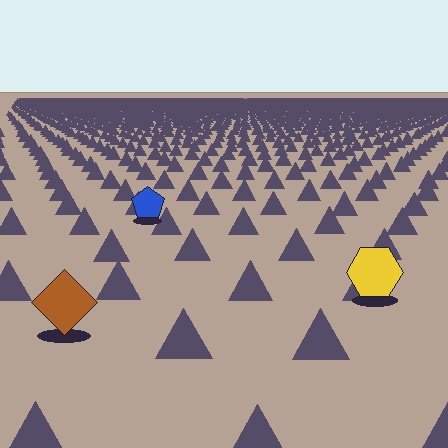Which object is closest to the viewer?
The brown diamond is closest. The texture marks near it are larger and more spread out.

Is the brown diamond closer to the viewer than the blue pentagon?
Yes. The brown diamond is closer — you can tell from the texture gradient: the ground texture is coarser near it.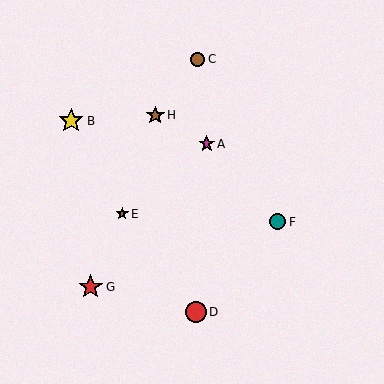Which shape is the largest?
The yellow star (labeled B) is the largest.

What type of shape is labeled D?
Shape D is a red circle.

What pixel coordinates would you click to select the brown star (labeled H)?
Click at (155, 115) to select the brown star H.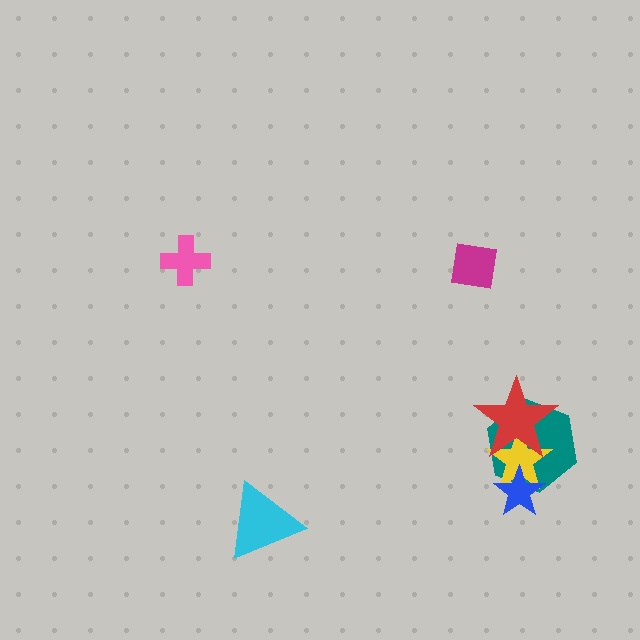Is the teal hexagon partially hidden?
Yes, it is partially covered by another shape.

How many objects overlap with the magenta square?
0 objects overlap with the magenta square.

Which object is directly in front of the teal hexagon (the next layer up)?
The yellow star is directly in front of the teal hexagon.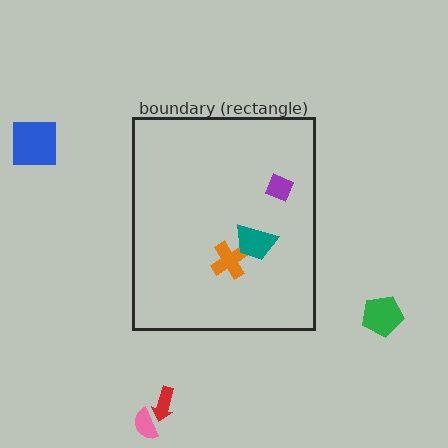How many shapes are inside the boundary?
3 inside, 4 outside.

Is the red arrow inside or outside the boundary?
Outside.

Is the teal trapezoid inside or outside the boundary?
Inside.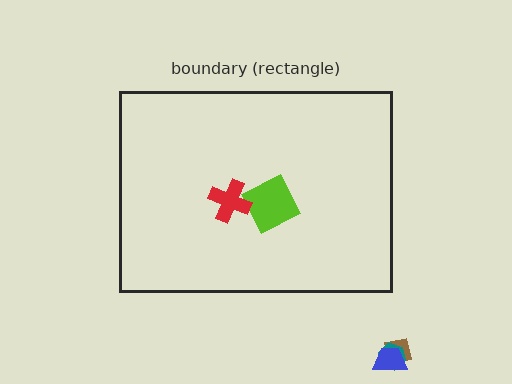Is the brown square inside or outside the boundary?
Outside.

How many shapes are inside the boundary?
2 inside, 3 outside.